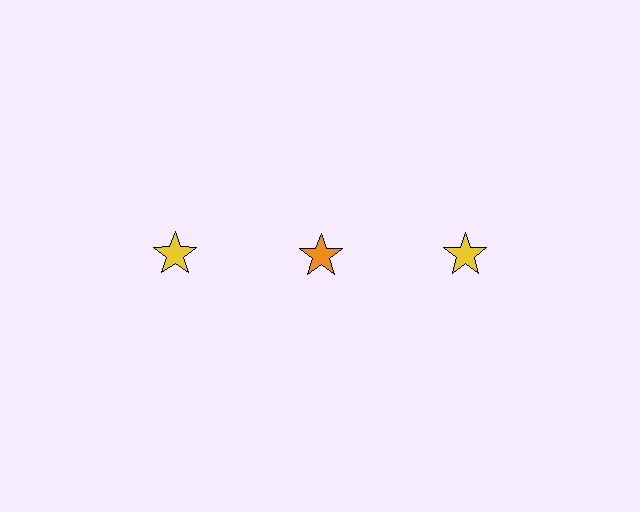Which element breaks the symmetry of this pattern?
The orange star in the top row, second from left column breaks the symmetry. All other shapes are yellow stars.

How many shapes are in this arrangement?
There are 3 shapes arranged in a grid pattern.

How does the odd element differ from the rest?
It has a different color: orange instead of yellow.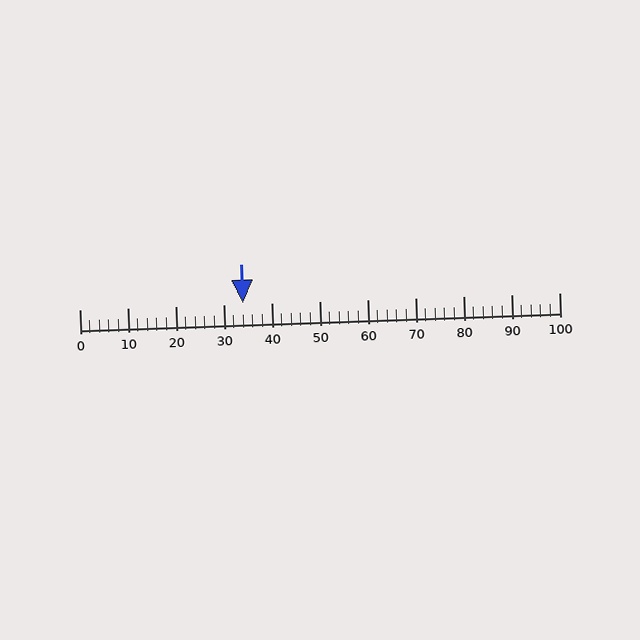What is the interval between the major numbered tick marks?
The major tick marks are spaced 10 units apart.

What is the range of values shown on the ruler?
The ruler shows values from 0 to 100.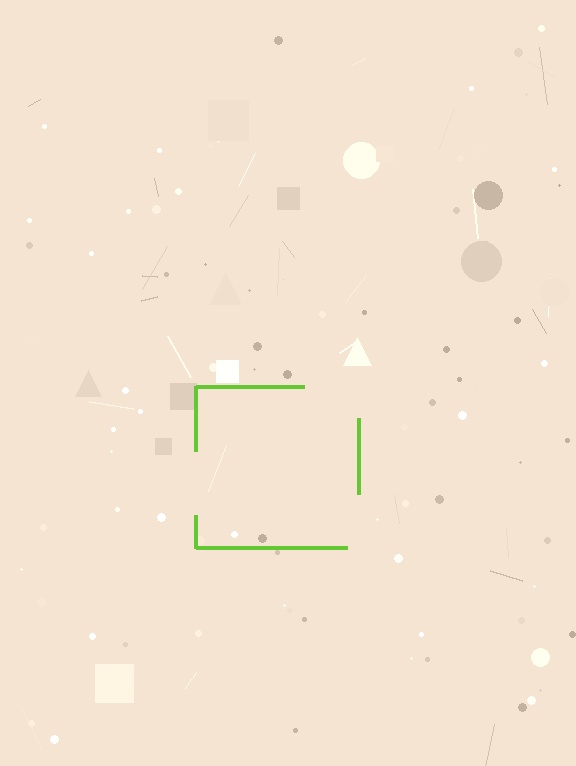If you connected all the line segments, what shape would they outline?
They would outline a square.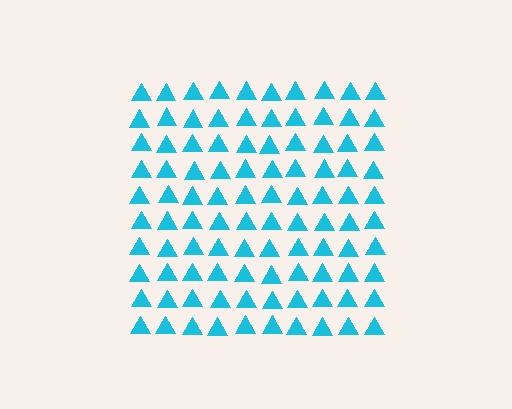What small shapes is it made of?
It is made of small triangles.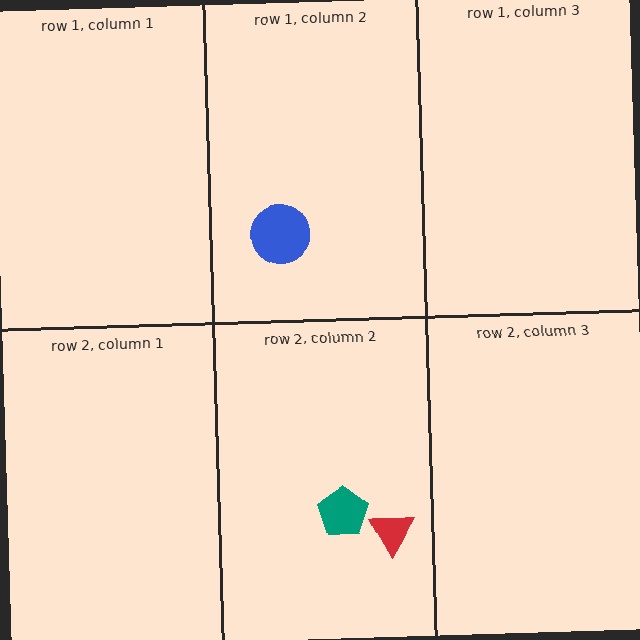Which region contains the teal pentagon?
The row 2, column 2 region.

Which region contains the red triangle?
The row 2, column 2 region.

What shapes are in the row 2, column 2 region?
The teal pentagon, the red triangle.